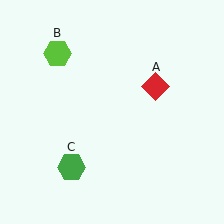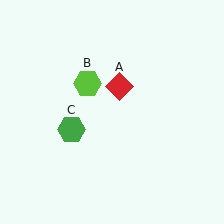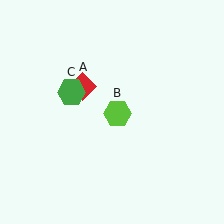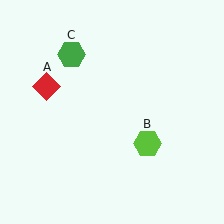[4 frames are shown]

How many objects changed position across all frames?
3 objects changed position: red diamond (object A), lime hexagon (object B), green hexagon (object C).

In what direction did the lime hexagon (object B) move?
The lime hexagon (object B) moved down and to the right.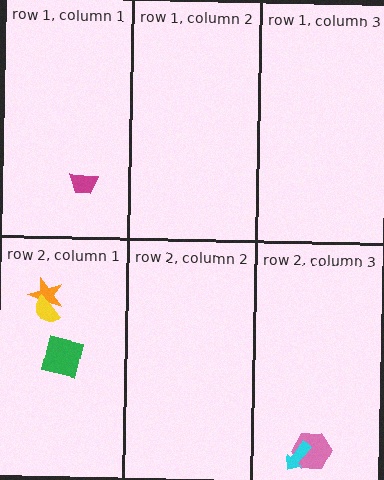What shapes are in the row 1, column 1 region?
The magenta trapezoid.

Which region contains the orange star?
The row 2, column 1 region.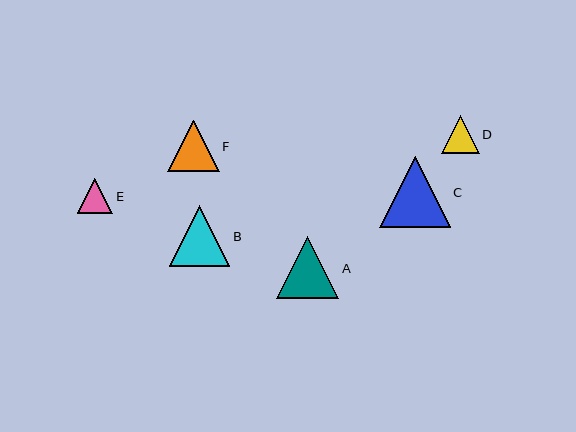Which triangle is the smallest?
Triangle E is the smallest with a size of approximately 35 pixels.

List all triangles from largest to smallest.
From largest to smallest: C, A, B, F, D, E.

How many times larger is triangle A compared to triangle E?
Triangle A is approximately 1.8 times the size of triangle E.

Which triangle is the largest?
Triangle C is the largest with a size of approximately 71 pixels.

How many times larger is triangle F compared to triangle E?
Triangle F is approximately 1.5 times the size of triangle E.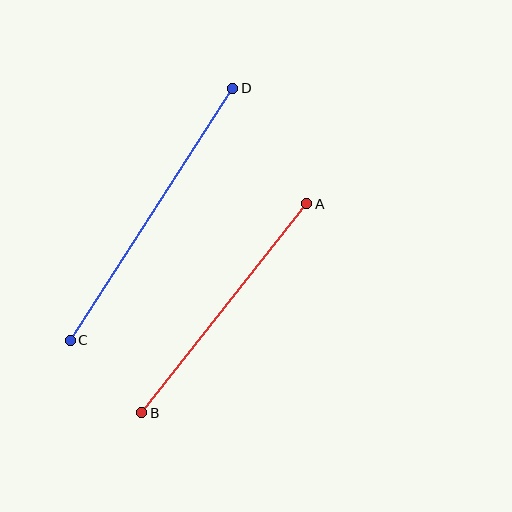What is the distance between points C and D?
The distance is approximately 300 pixels.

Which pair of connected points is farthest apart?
Points C and D are farthest apart.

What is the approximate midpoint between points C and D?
The midpoint is at approximately (151, 214) pixels.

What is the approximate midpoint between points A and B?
The midpoint is at approximately (224, 308) pixels.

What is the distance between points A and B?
The distance is approximately 267 pixels.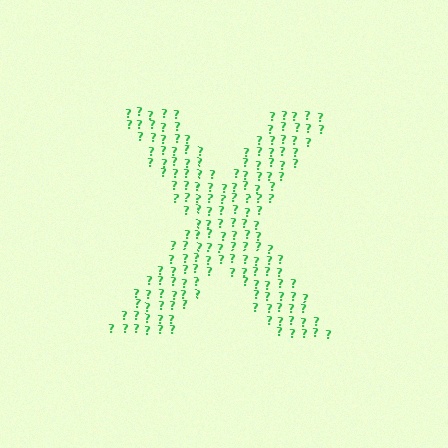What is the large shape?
The large shape is the letter X.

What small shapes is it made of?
It is made of small question marks.